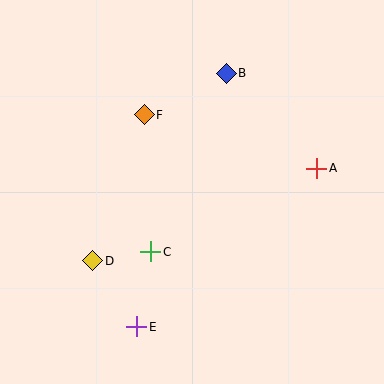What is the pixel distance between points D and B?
The distance between D and B is 230 pixels.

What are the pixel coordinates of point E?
Point E is at (137, 327).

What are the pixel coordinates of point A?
Point A is at (317, 168).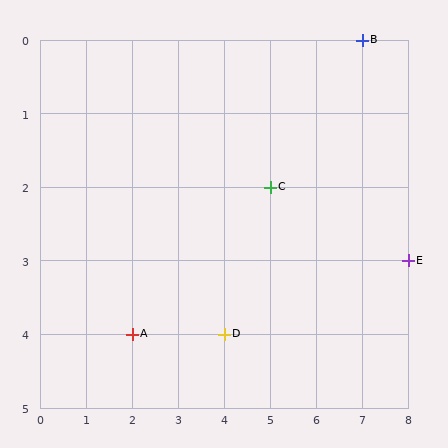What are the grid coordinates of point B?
Point B is at grid coordinates (7, 0).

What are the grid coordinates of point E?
Point E is at grid coordinates (8, 3).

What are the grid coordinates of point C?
Point C is at grid coordinates (5, 2).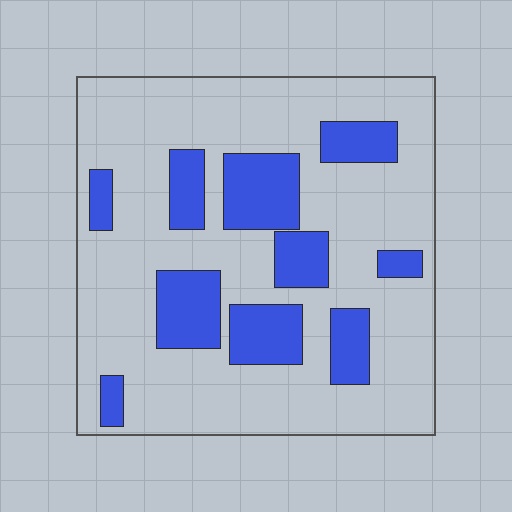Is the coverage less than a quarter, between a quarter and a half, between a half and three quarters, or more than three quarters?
Less than a quarter.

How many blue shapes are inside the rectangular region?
10.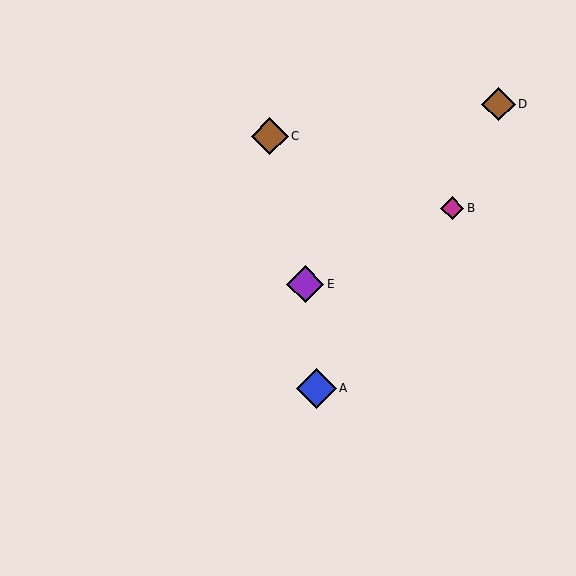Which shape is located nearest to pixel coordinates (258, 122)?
The brown diamond (labeled C) at (270, 136) is nearest to that location.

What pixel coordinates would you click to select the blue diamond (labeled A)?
Click at (317, 388) to select the blue diamond A.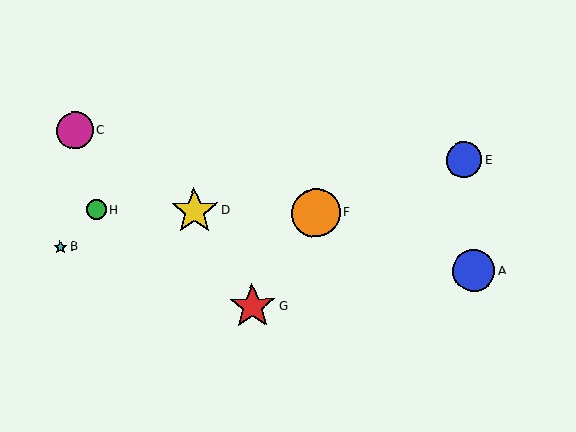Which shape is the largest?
The orange circle (labeled F) is the largest.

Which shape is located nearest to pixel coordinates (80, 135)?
The magenta circle (labeled C) at (75, 130) is nearest to that location.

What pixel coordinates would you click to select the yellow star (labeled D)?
Click at (195, 211) to select the yellow star D.